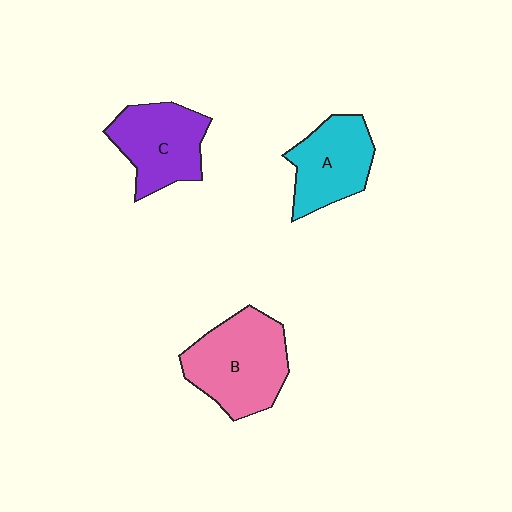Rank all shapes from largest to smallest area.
From largest to smallest: B (pink), C (purple), A (cyan).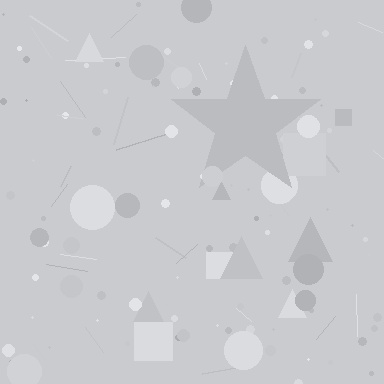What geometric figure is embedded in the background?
A star is embedded in the background.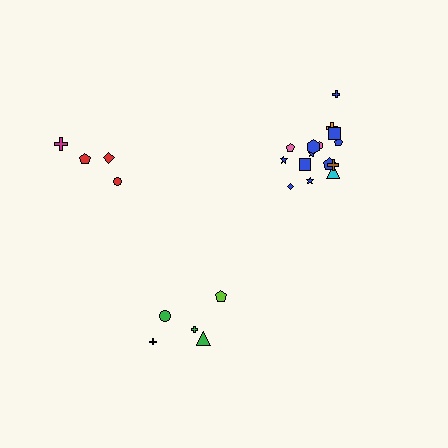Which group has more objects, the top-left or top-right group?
The top-right group.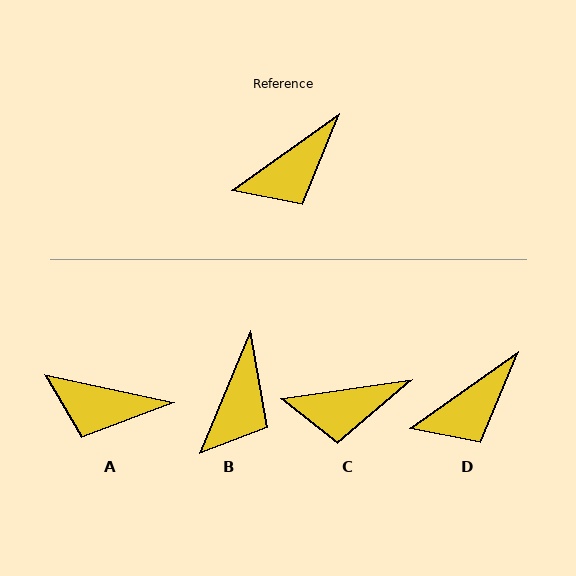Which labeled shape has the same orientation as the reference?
D.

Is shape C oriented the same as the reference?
No, it is off by about 27 degrees.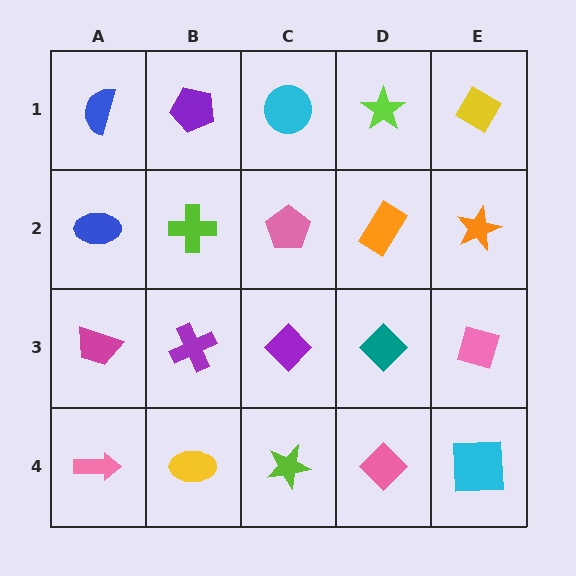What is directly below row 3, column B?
A yellow ellipse.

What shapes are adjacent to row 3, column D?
An orange rectangle (row 2, column D), a pink diamond (row 4, column D), a purple diamond (row 3, column C), a pink diamond (row 3, column E).